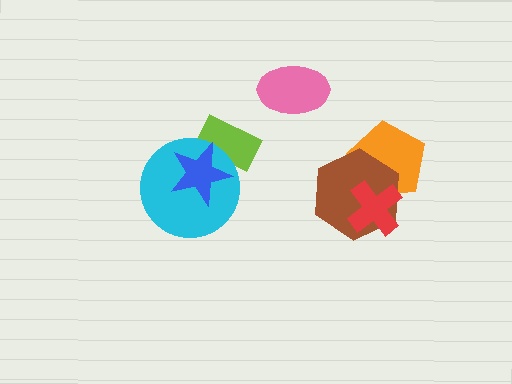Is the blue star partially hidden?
No, no other shape covers it.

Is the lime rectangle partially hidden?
Yes, it is partially covered by another shape.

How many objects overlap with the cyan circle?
2 objects overlap with the cyan circle.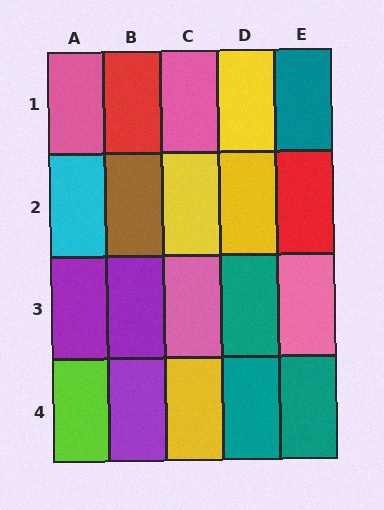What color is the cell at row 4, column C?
Yellow.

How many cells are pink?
4 cells are pink.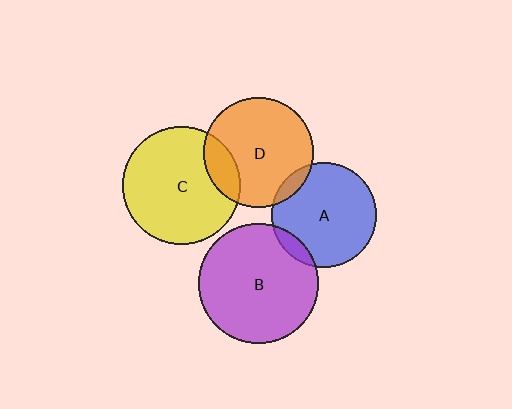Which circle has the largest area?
Circle B (purple).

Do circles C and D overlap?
Yes.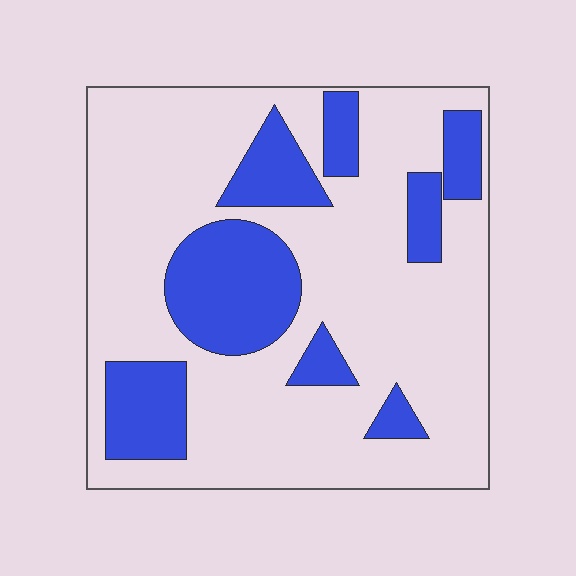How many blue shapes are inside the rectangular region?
8.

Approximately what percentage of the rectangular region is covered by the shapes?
Approximately 25%.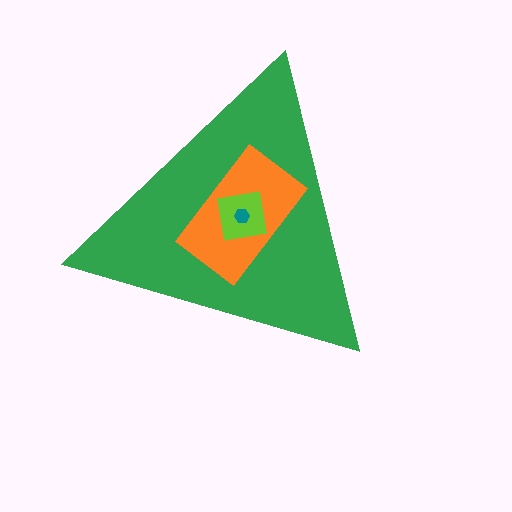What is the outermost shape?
The green triangle.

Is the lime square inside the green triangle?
Yes.